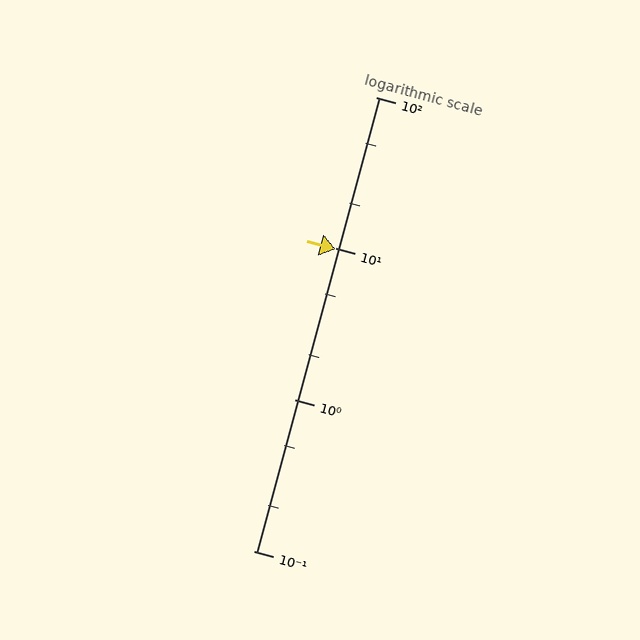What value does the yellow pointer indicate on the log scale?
The pointer indicates approximately 9.9.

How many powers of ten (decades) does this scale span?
The scale spans 3 decades, from 0.1 to 100.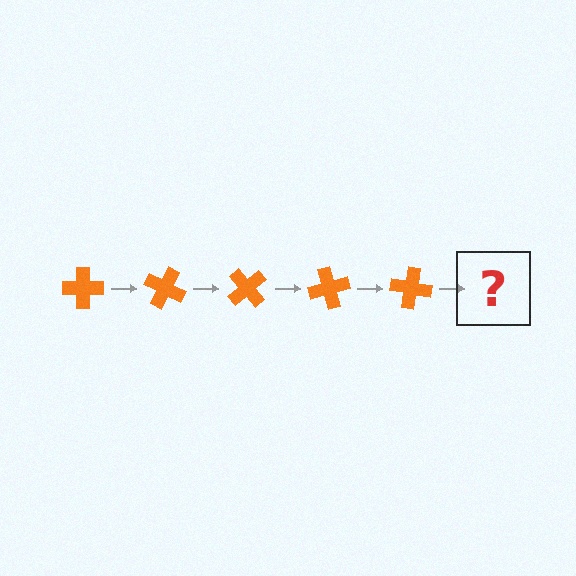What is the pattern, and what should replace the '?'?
The pattern is that the cross rotates 25 degrees each step. The '?' should be an orange cross rotated 125 degrees.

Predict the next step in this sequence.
The next step is an orange cross rotated 125 degrees.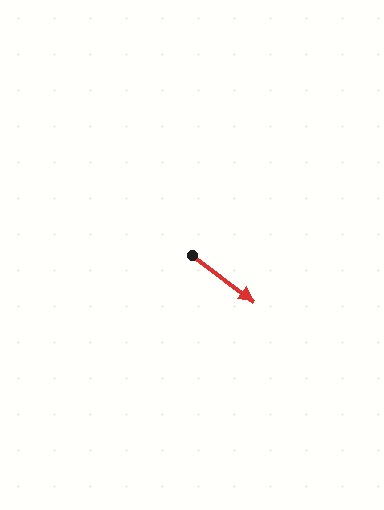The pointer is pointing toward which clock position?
Roughly 4 o'clock.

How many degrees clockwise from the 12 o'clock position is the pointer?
Approximately 127 degrees.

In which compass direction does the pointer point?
Southeast.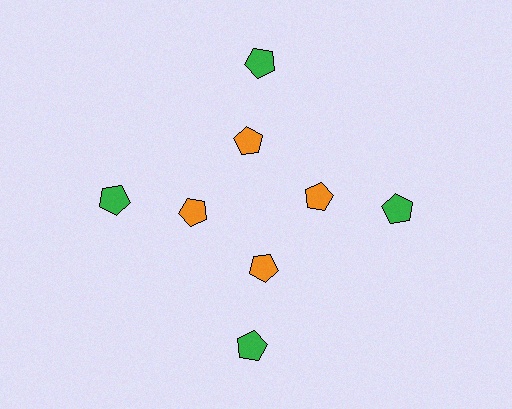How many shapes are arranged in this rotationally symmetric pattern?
There are 8 shapes, arranged in 4 groups of 2.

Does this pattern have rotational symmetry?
Yes, this pattern has 4-fold rotational symmetry. It looks the same after rotating 90 degrees around the center.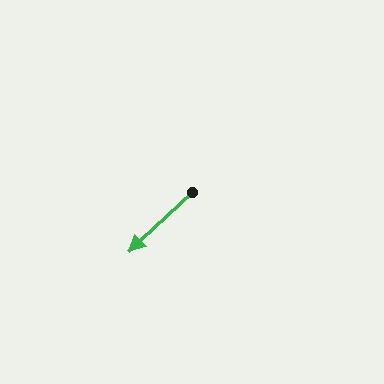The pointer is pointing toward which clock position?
Roughly 8 o'clock.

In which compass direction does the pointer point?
Southwest.